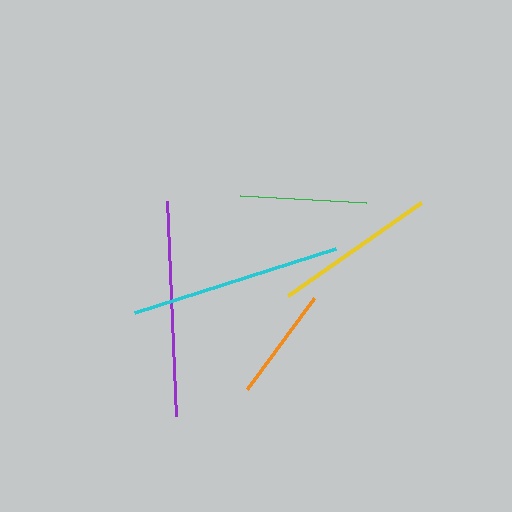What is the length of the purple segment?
The purple segment is approximately 216 pixels long.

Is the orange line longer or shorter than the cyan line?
The cyan line is longer than the orange line.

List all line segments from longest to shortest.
From longest to shortest: purple, cyan, yellow, green, orange.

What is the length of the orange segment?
The orange segment is approximately 113 pixels long.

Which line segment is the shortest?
The orange line is the shortest at approximately 113 pixels.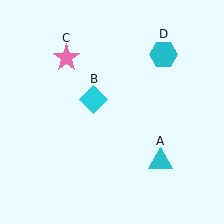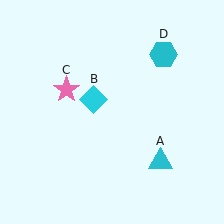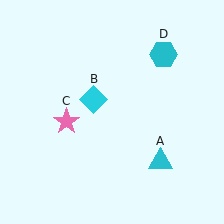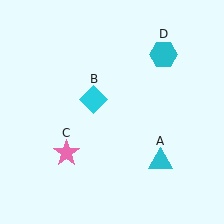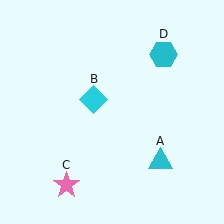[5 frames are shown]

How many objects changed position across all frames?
1 object changed position: pink star (object C).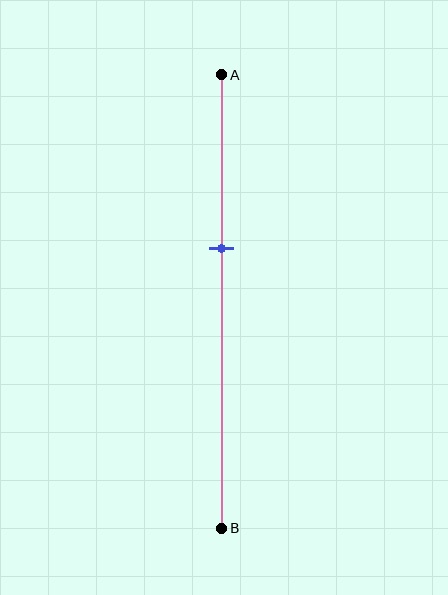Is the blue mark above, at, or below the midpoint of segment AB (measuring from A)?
The blue mark is above the midpoint of segment AB.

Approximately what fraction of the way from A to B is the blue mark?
The blue mark is approximately 40% of the way from A to B.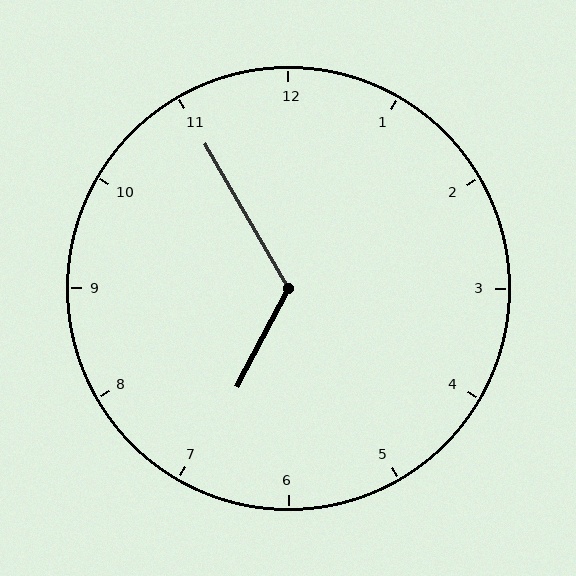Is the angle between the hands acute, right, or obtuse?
It is obtuse.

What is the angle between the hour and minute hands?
Approximately 122 degrees.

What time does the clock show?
6:55.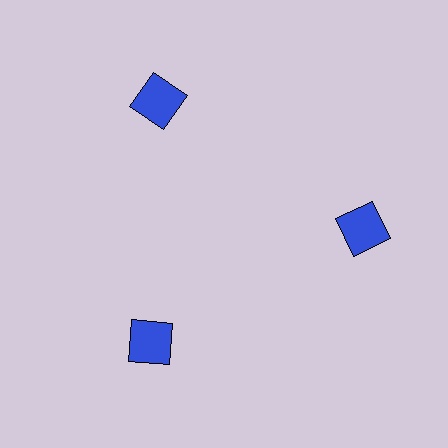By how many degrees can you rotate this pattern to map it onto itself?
The pattern maps onto itself every 120 degrees of rotation.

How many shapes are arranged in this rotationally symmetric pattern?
There are 3 shapes, arranged in 3 groups of 1.